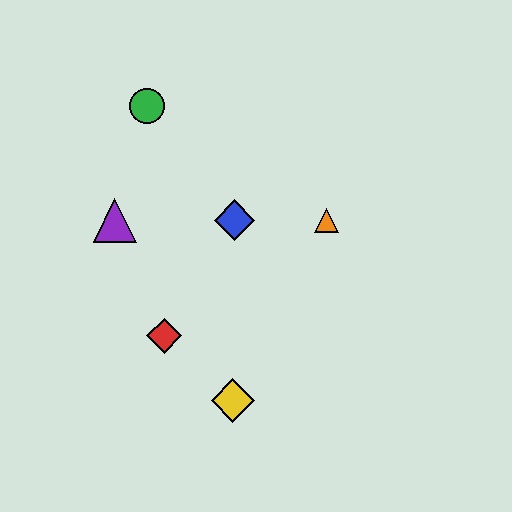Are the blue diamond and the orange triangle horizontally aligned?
Yes, both are at y≈220.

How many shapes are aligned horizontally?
3 shapes (the blue diamond, the purple triangle, the orange triangle) are aligned horizontally.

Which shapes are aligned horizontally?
The blue diamond, the purple triangle, the orange triangle are aligned horizontally.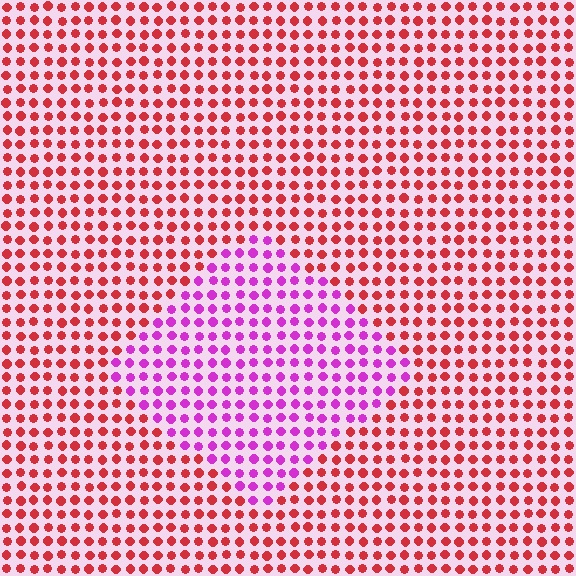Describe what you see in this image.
The image is filled with small red elements in a uniform arrangement. A diamond-shaped region is visible where the elements are tinted to a slightly different hue, forming a subtle color boundary.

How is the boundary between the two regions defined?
The boundary is defined purely by a slight shift in hue (about 54 degrees). Spacing, size, and orientation are identical on both sides.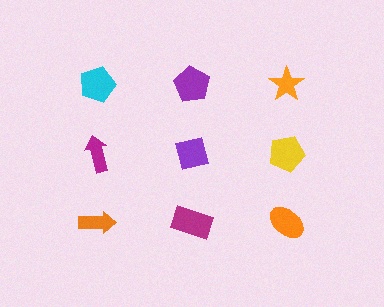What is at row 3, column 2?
A magenta rectangle.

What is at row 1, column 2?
A purple pentagon.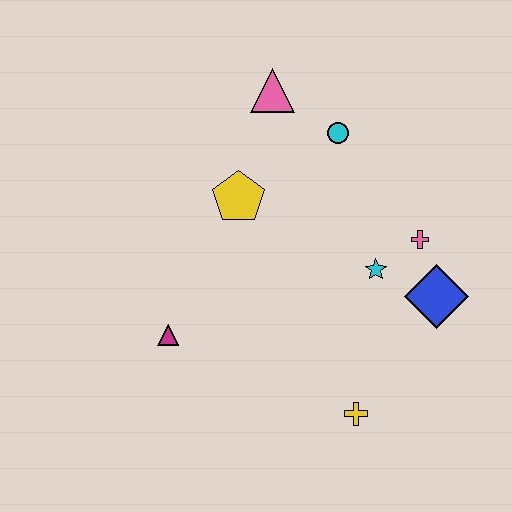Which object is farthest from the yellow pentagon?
The yellow cross is farthest from the yellow pentagon.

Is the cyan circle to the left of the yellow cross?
Yes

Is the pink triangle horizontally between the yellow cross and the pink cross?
No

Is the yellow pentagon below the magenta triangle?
No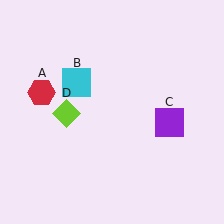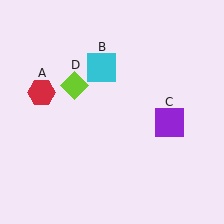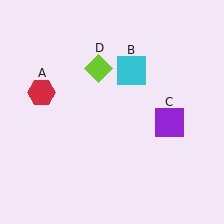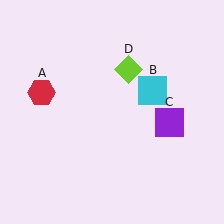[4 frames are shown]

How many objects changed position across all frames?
2 objects changed position: cyan square (object B), lime diamond (object D).